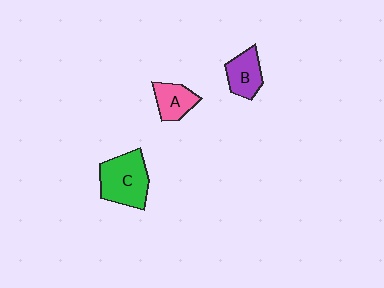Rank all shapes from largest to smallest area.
From largest to smallest: C (green), B (purple), A (pink).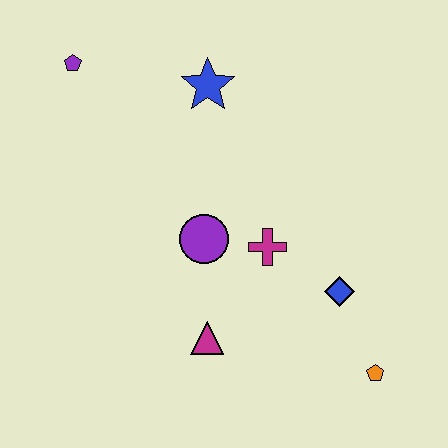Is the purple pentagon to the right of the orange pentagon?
No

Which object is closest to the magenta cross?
The purple circle is closest to the magenta cross.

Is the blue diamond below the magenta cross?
Yes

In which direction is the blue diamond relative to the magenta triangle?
The blue diamond is to the right of the magenta triangle.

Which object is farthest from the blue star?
The orange pentagon is farthest from the blue star.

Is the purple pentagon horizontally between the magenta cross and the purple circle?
No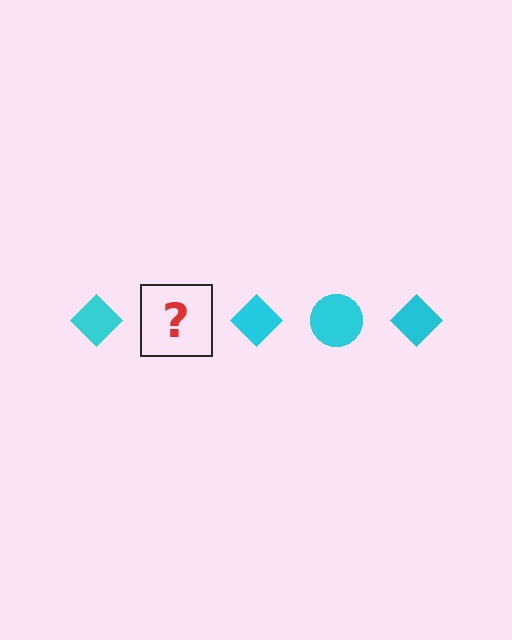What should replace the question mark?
The question mark should be replaced with a cyan circle.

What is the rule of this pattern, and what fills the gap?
The rule is that the pattern cycles through diamond, circle shapes in cyan. The gap should be filled with a cyan circle.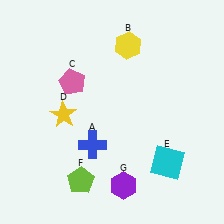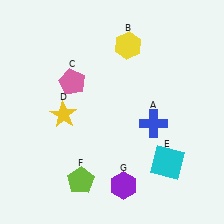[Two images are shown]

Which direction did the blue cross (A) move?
The blue cross (A) moved right.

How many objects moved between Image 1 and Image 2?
1 object moved between the two images.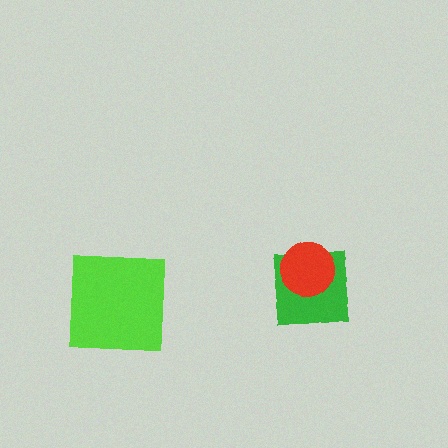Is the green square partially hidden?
Yes, it is partially covered by another shape.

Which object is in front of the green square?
The red circle is in front of the green square.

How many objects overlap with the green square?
1 object overlaps with the green square.